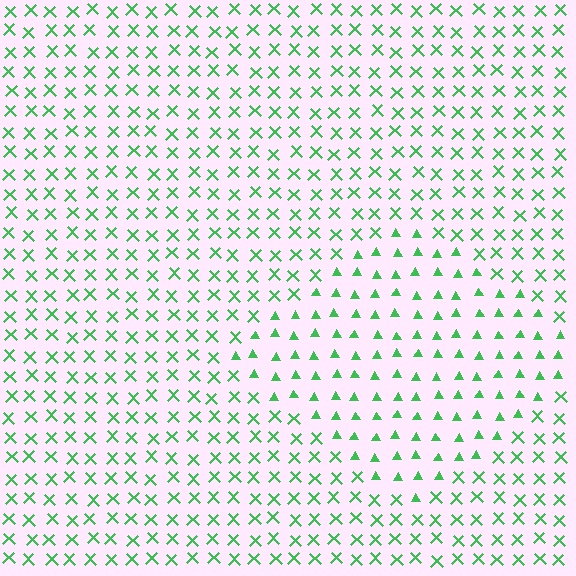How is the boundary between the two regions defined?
The boundary is defined by a change in element shape: triangles inside vs. X marks outside. All elements share the same color and spacing.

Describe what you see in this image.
The image is filled with small green elements arranged in a uniform grid. A diamond-shaped region contains triangles, while the surrounding area contains X marks. The boundary is defined purely by the change in element shape.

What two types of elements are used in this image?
The image uses triangles inside the diamond region and X marks outside it.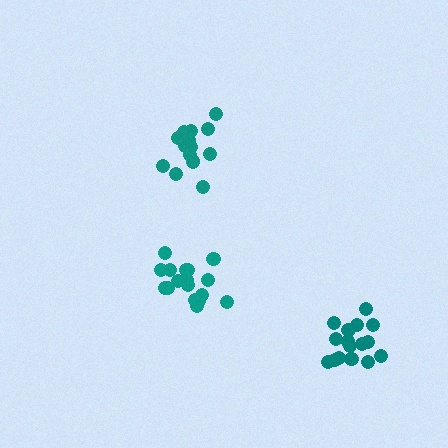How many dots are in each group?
Group 1: 18 dots, Group 2: 14 dots, Group 3: 16 dots (48 total).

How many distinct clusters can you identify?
There are 3 distinct clusters.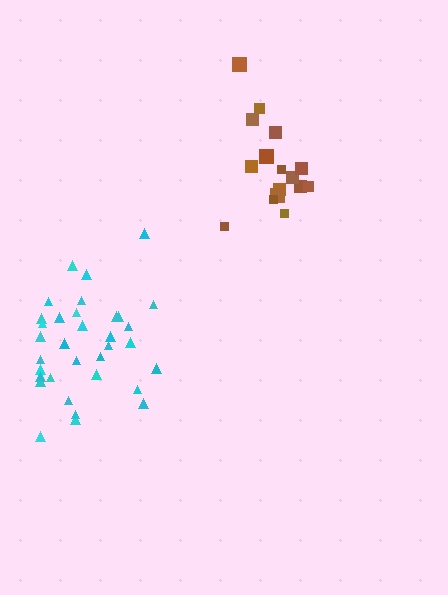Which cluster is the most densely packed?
Brown.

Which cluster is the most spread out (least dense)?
Cyan.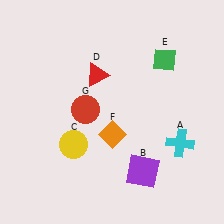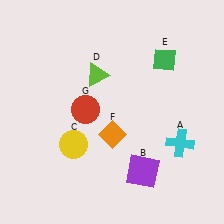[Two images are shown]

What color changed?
The triangle (D) changed from red in Image 1 to lime in Image 2.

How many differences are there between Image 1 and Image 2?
There is 1 difference between the two images.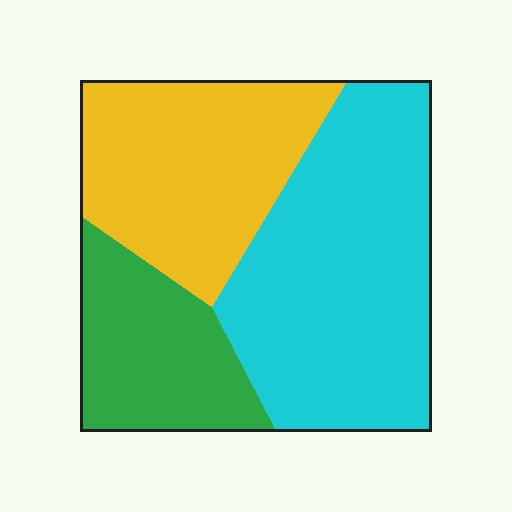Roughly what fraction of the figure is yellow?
Yellow covers about 30% of the figure.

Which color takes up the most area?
Cyan, at roughly 45%.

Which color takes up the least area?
Green, at roughly 20%.